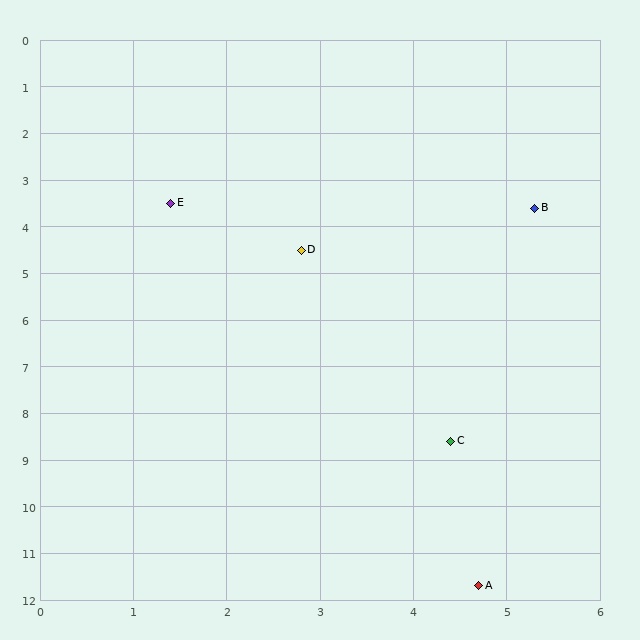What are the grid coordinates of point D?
Point D is at approximately (2.8, 4.5).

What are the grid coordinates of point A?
Point A is at approximately (4.7, 11.7).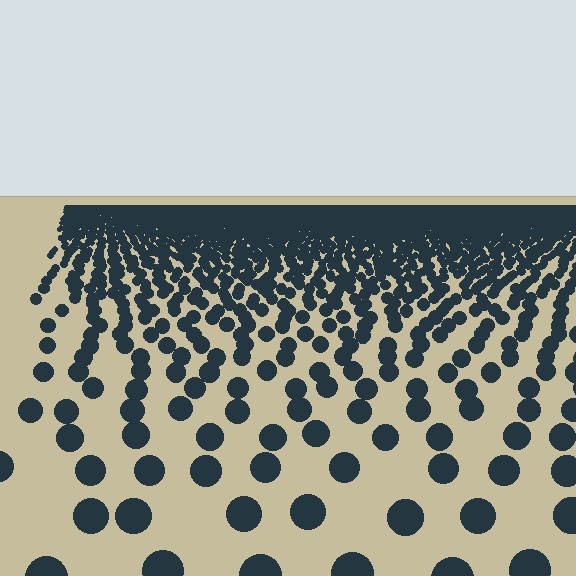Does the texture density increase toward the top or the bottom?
Density increases toward the top.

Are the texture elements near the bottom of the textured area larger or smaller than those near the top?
Larger. Near the bottom, elements are closer to the viewer and appear at a bigger on-screen size.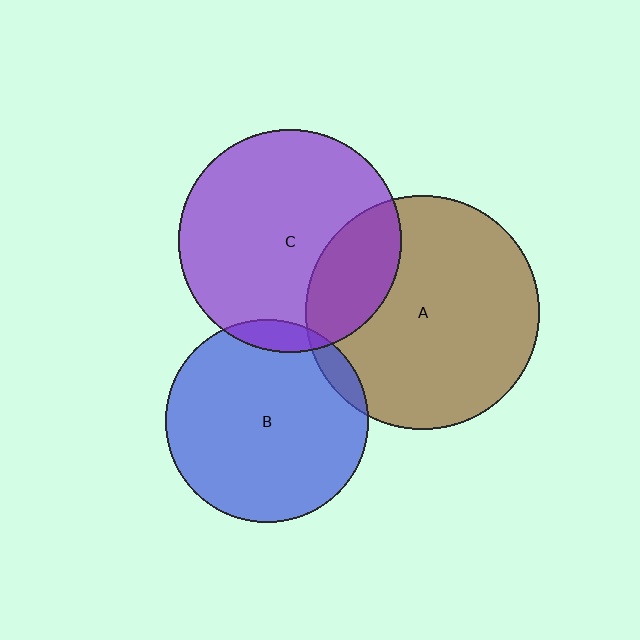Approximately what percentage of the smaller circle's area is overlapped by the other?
Approximately 5%.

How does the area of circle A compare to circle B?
Approximately 1.3 times.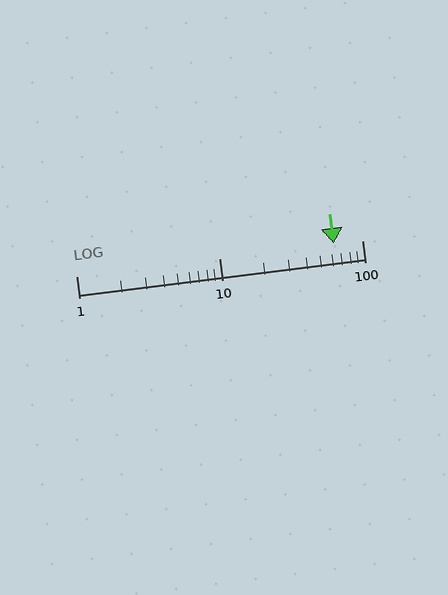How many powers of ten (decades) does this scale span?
The scale spans 2 decades, from 1 to 100.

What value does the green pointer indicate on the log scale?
The pointer indicates approximately 63.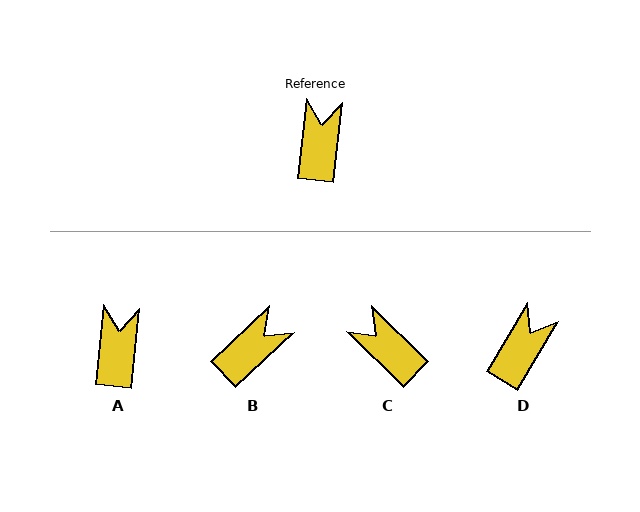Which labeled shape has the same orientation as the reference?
A.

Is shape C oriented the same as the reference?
No, it is off by about 52 degrees.